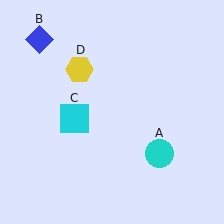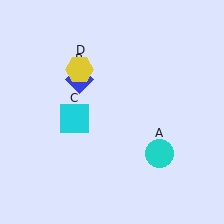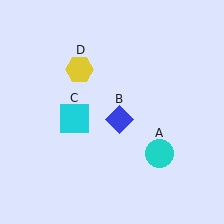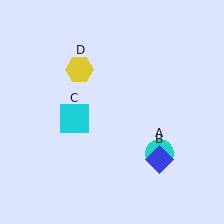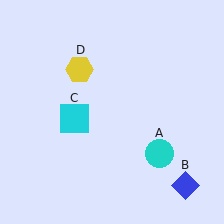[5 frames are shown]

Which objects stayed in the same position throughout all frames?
Cyan circle (object A) and cyan square (object C) and yellow hexagon (object D) remained stationary.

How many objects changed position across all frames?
1 object changed position: blue diamond (object B).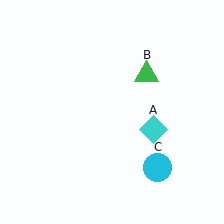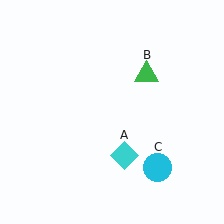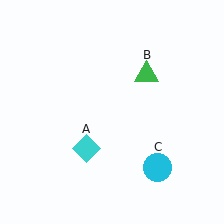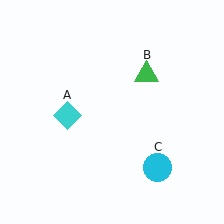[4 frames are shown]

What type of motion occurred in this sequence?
The cyan diamond (object A) rotated clockwise around the center of the scene.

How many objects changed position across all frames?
1 object changed position: cyan diamond (object A).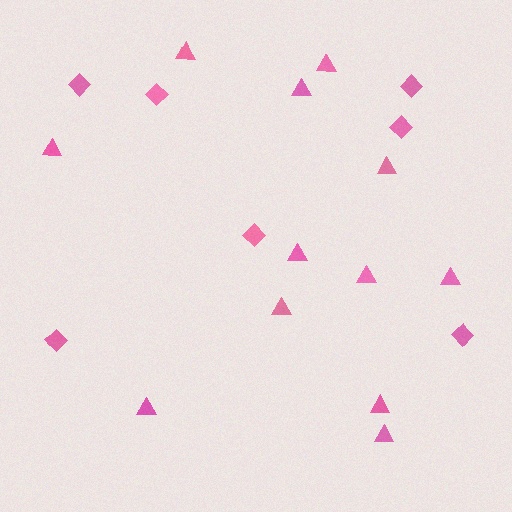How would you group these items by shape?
There are 2 groups: one group of diamonds (7) and one group of triangles (12).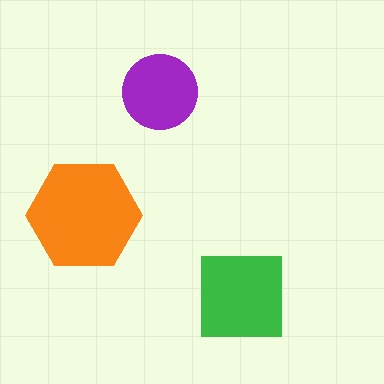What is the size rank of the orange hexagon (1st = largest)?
1st.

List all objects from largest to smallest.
The orange hexagon, the green square, the purple circle.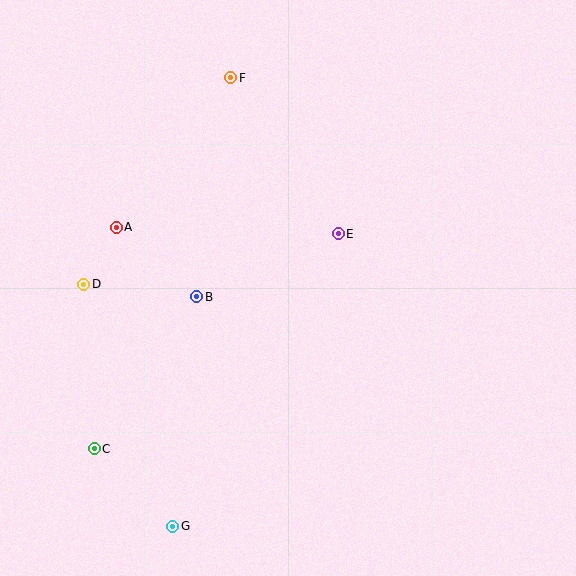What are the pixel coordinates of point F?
Point F is at (231, 78).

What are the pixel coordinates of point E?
Point E is at (338, 234).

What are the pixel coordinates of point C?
Point C is at (94, 449).